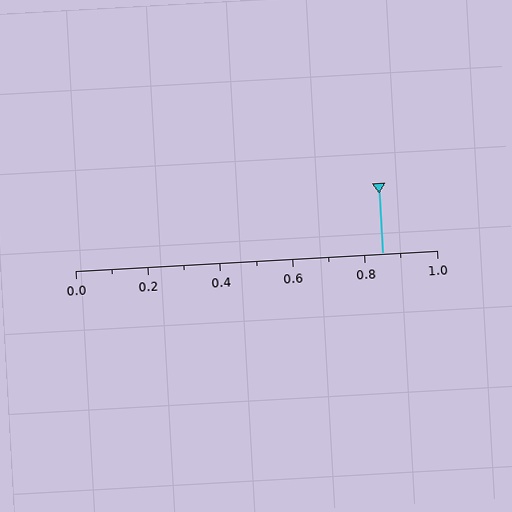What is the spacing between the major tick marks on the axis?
The major ticks are spaced 0.2 apart.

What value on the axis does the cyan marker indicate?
The marker indicates approximately 0.85.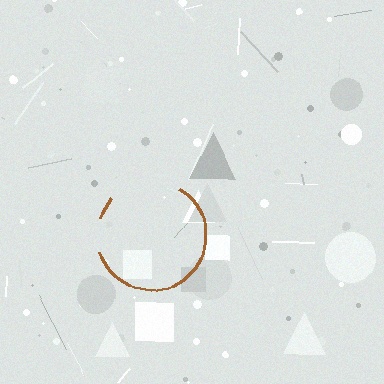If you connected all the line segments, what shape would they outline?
They would outline a circle.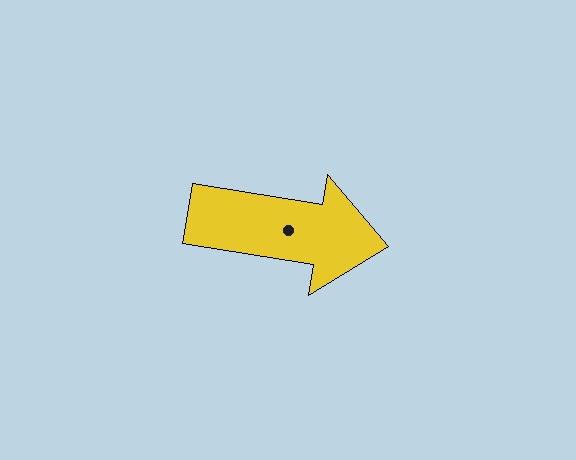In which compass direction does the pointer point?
East.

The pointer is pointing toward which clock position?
Roughly 3 o'clock.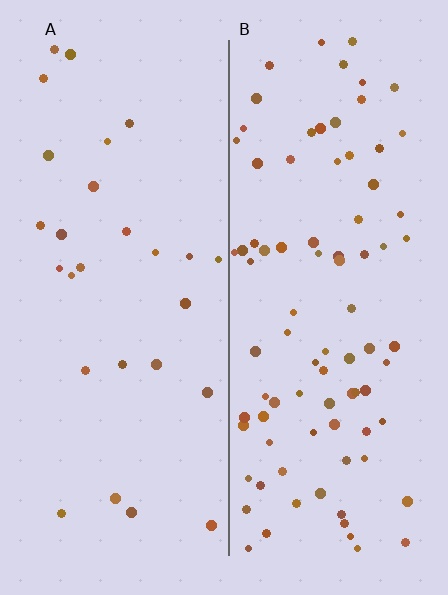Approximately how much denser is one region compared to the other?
Approximately 3.3× — region B over region A.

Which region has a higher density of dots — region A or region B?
B (the right).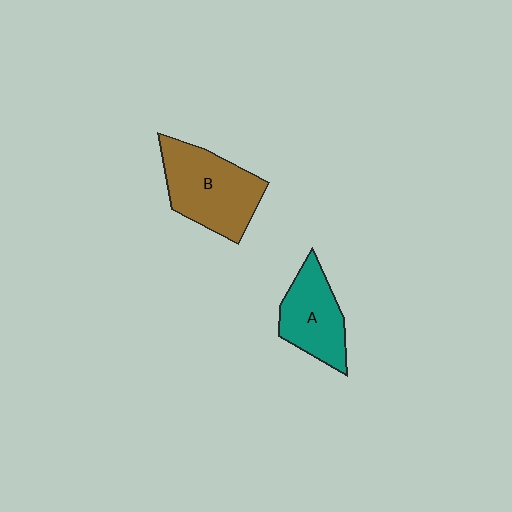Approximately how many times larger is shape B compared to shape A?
Approximately 1.3 times.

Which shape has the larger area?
Shape B (brown).